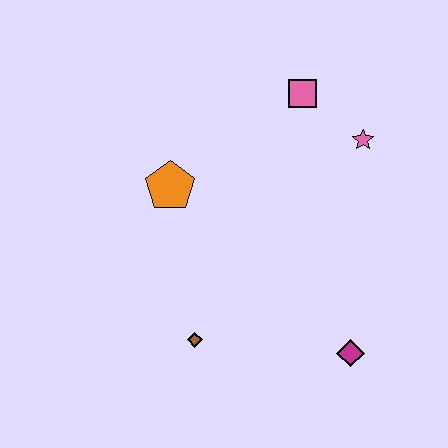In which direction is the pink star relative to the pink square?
The pink star is to the right of the pink square.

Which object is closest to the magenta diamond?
The brown diamond is closest to the magenta diamond.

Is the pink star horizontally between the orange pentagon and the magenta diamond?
No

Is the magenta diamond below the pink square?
Yes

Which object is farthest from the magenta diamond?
The pink square is farthest from the magenta diamond.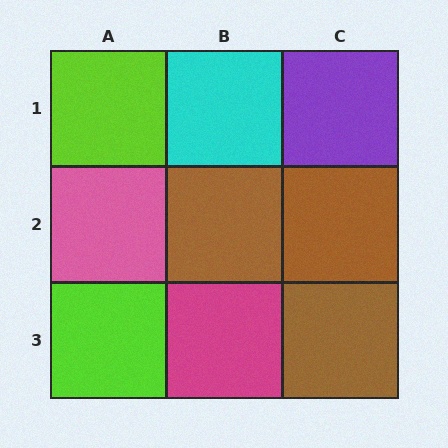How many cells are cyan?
1 cell is cyan.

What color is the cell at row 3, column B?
Magenta.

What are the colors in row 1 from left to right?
Lime, cyan, purple.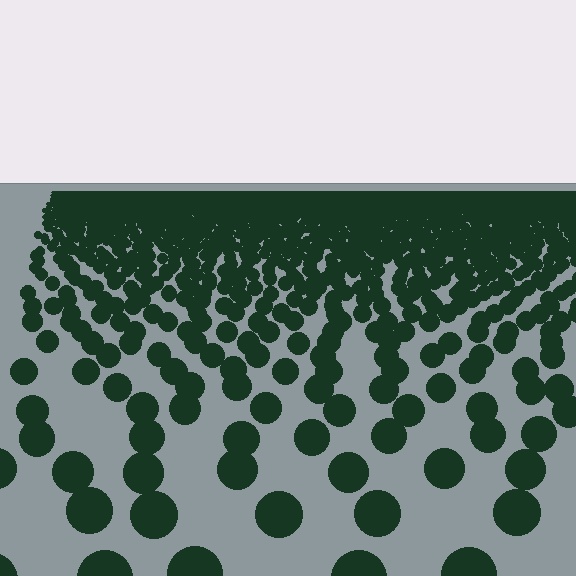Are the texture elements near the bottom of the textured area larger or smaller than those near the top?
Larger. Near the bottom, elements are closer to the viewer and appear at a bigger on-screen size.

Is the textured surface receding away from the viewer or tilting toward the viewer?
The surface is receding away from the viewer. Texture elements get smaller and denser toward the top.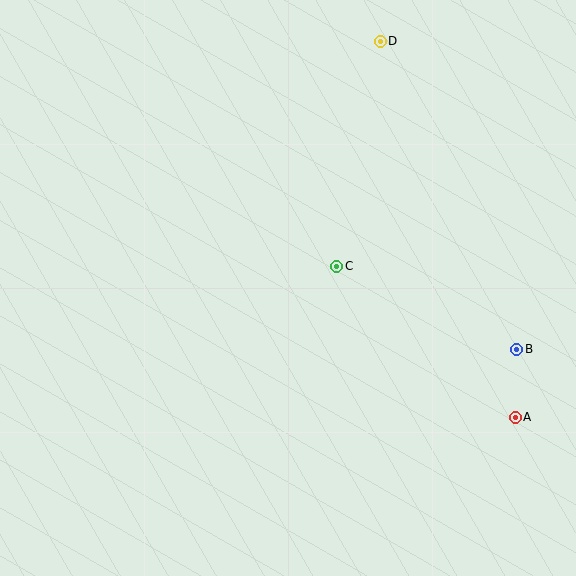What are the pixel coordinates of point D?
Point D is at (380, 41).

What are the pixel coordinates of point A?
Point A is at (515, 417).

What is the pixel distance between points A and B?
The distance between A and B is 68 pixels.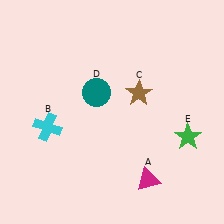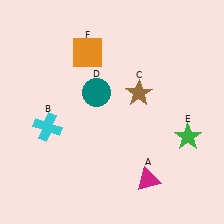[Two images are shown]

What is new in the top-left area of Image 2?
An orange square (F) was added in the top-left area of Image 2.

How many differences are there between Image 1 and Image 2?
There is 1 difference between the two images.